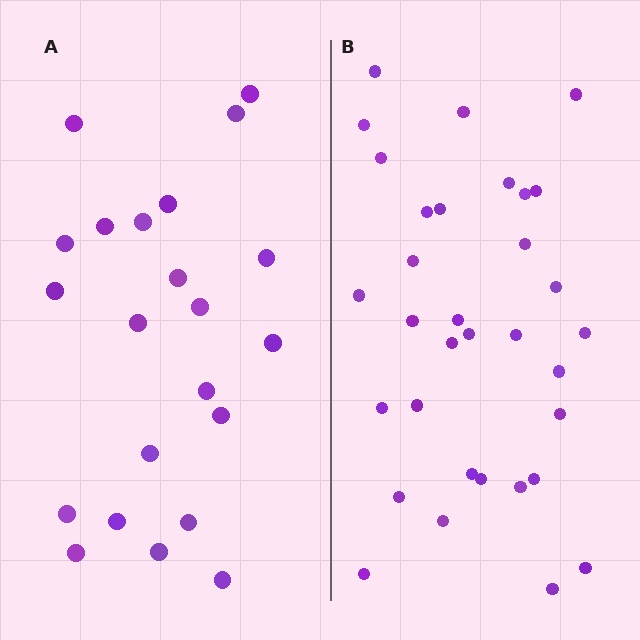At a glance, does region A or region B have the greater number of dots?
Region B (the right region) has more dots.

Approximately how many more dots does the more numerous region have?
Region B has roughly 12 or so more dots than region A.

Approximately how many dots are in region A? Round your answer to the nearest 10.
About 20 dots. (The exact count is 22, which rounds to 20.)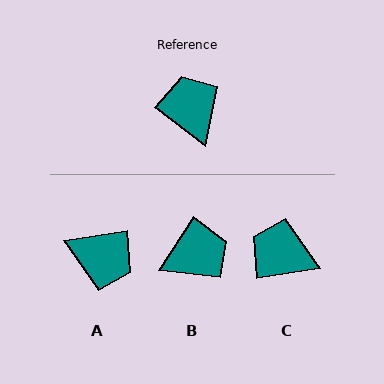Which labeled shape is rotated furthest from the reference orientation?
A, about 135 degrees away.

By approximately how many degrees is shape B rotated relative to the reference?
Approximately 86 degrees clockwise.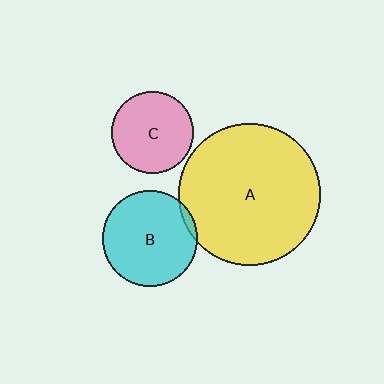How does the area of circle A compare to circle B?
Approximately 2.2 times.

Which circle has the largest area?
Circle A (yellow).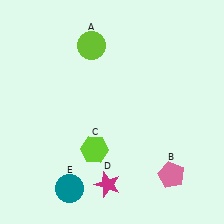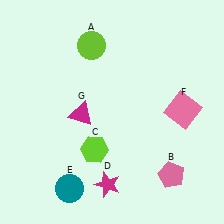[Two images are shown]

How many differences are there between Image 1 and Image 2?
There are 2 differences between the two images.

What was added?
A pink square (F), a magenta triangle (G) were added in Image 2.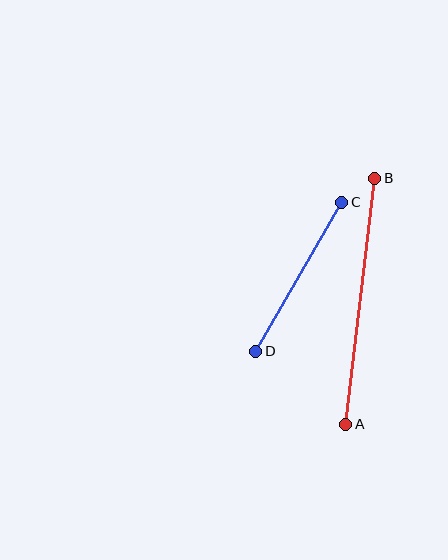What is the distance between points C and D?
The distance is approximately 172 pixels.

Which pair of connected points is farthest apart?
Points A and B are farthest apart.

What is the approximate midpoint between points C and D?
The midpoint is at approximately (299, 277) pixels.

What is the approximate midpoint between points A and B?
The midpoint is at approximately (360, 301) pixels.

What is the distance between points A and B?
The distance is approximately 248 pixels.